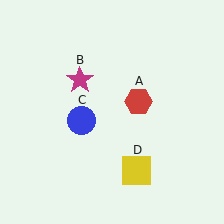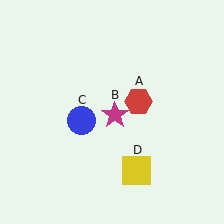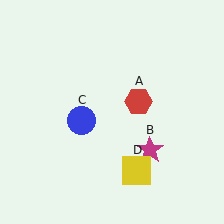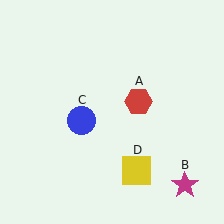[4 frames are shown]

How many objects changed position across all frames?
1 object changed position: magenta star (object B).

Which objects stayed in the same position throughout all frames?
Red hexagon (object A) and blue circle (object C) and yellow square (object D) remained stationary.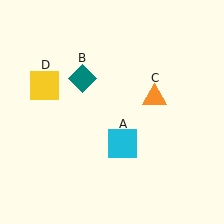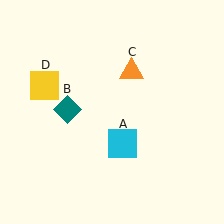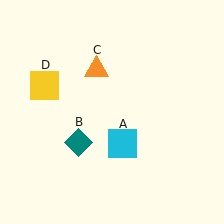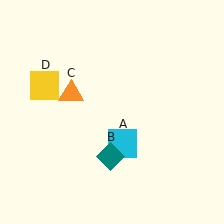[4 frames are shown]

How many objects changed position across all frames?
2 objects changed position: teal diamond (object B), orange triangle (object C).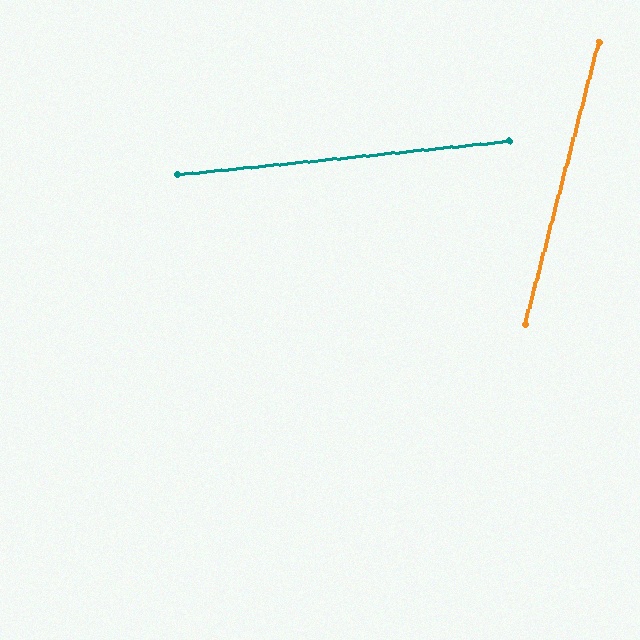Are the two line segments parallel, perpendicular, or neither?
Neither parallel nor perpendicular — they differ by about 69°.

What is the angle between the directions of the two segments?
Approximately 69 degrees.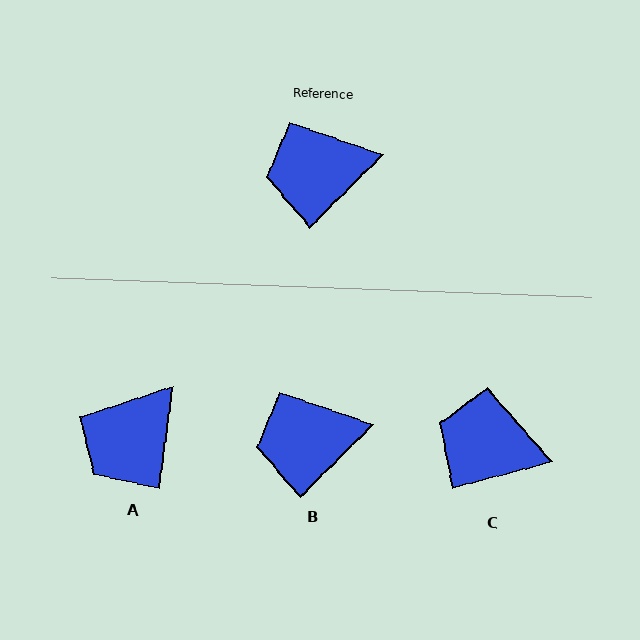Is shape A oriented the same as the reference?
No, it is off by about 37 degrees.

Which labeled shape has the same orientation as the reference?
B.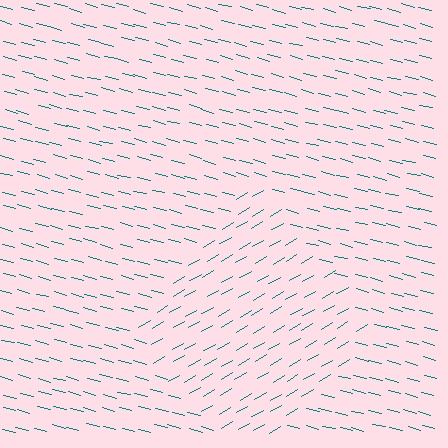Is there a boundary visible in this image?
Yes, there is a texture boundary formed by a change in line orientation.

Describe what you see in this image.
The image is filled with small teal line segments. A diamond region in the image has lines oriented differently from the surrounding lines, creating a visible texture boundary.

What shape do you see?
I see a diamond.